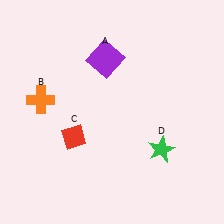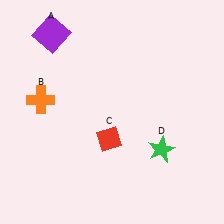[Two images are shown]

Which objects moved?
The objects that moved are: the purple square (A), the red diamond (C).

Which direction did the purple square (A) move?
The purple square (A) moved left.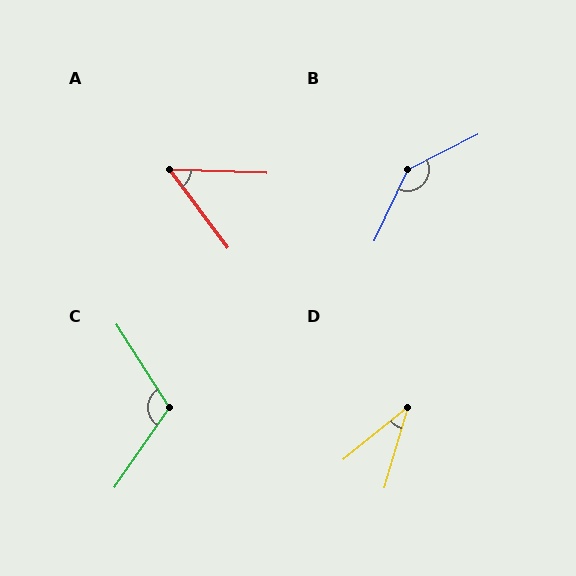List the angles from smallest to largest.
D (35°), A (51°), C (113°), B (142°).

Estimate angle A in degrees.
Approximately 51 degrees.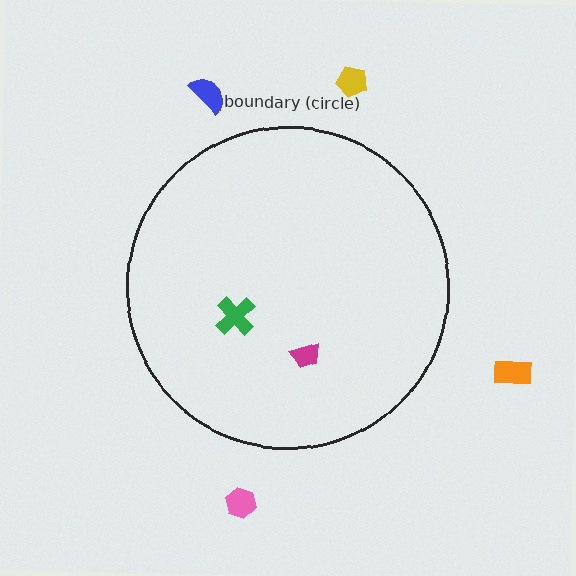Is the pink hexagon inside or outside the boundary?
Outside.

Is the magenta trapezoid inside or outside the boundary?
Inside.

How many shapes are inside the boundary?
2 inside, 4 outside.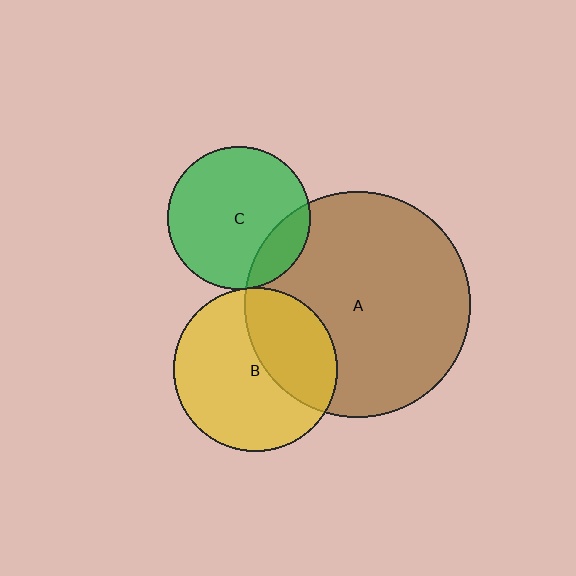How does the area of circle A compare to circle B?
Approximately 1.9 times.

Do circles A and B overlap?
Yes.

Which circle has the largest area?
Circle A (brown).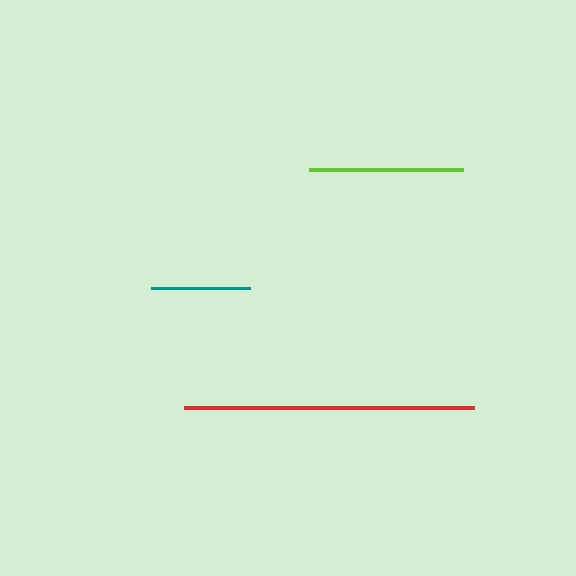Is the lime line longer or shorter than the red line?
The red line is longer than the lime line.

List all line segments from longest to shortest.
From longest to shortest: red, lime, teal.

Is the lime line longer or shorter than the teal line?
The lime line is longer than the teal line.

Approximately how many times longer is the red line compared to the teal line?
The red line is approximately 2.9 times the length of the teal line.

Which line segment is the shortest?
The teal line is the shortest at approximately 99 pixels.